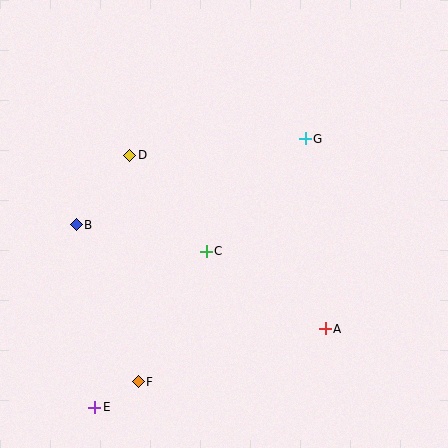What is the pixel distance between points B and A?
The distance between B and A is 270 pixels.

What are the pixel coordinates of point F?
Point F is at (138, 382).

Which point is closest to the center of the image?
Point C at (206, 251) is closest to the center.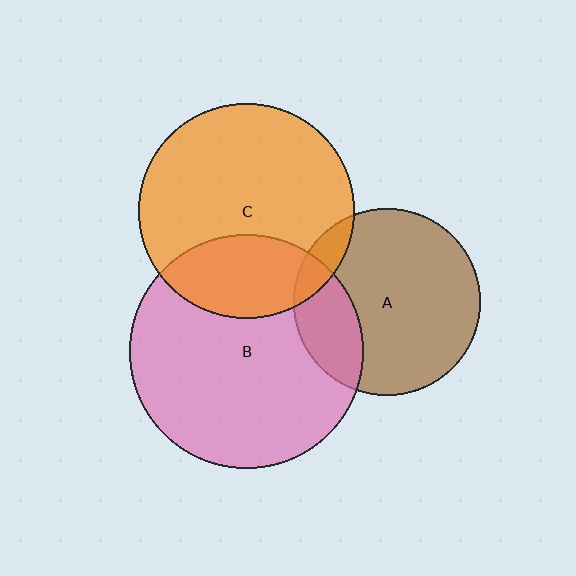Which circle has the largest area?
Circle B (pink).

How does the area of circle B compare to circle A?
Approximately 1.6 times.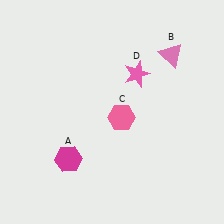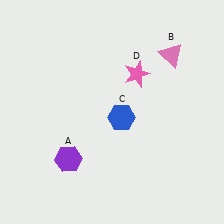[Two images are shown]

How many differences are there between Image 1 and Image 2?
There are 2 differences between the two images.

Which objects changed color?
A changed from magenta to purple. C changed from pink to blue.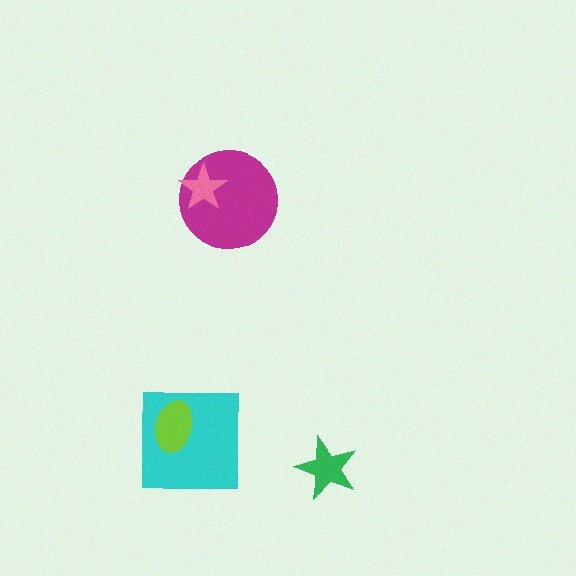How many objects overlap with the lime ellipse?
1 object overlaps with the lime ellipse.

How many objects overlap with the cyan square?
1 object overlaps with the cyan square.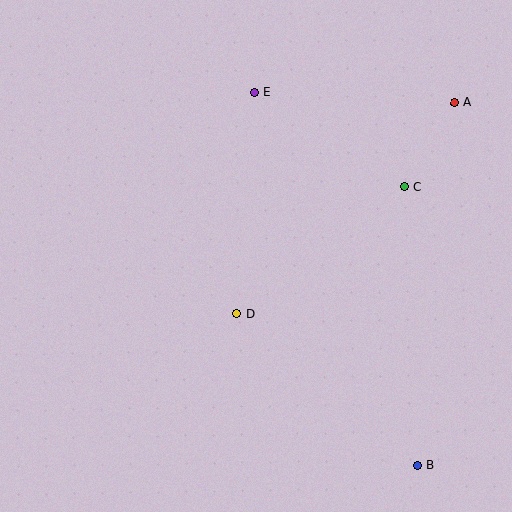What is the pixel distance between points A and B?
The distance between A and B is 364 pixels.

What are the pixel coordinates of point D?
Point D is at (237, 314).